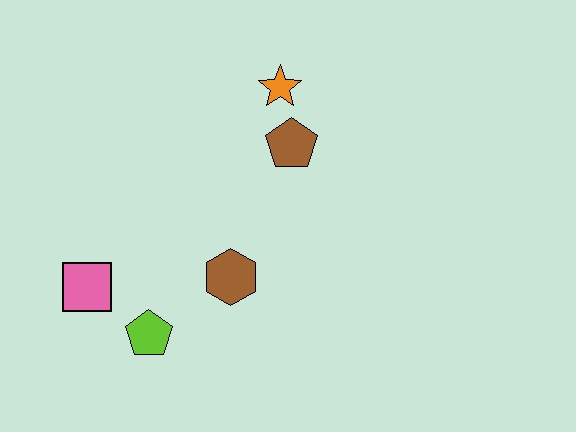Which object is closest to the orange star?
The brown pentagon is closest to the orange star.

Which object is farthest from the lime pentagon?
The orange star is farthest from the lime pentagon.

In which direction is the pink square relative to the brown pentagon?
The pink square is to the left of the brown pentagon.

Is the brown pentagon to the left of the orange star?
No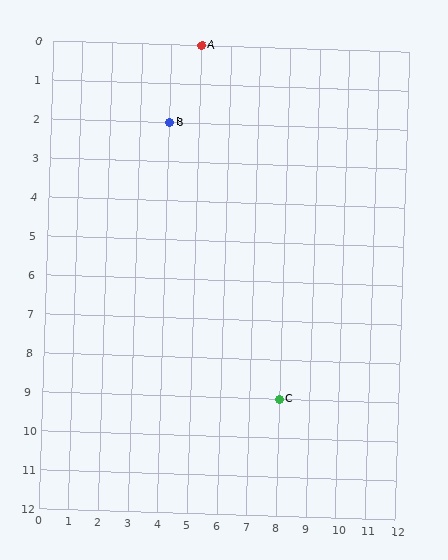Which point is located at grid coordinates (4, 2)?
Point B is at (4, 2).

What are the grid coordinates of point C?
Point C is at grid coordinates (8, 9).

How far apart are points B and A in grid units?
Points B and A are 1 column and 2 rows apart (about 2.2 grid units diagonally).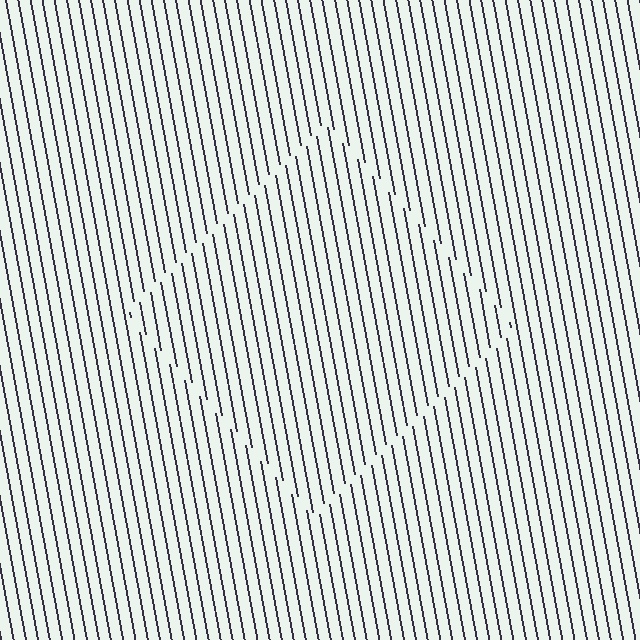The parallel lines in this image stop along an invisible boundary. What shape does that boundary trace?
An illusory square. The interior of the shape contains the same grating, shifted by half a period — the contour is defined by the phase discontinuity where line-ends from the inner and outer gratings abut.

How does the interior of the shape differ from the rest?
The interior of the shape contains the same grating, shifted by half a period — the contour is defined by the phase discontinuity where line-ends from the inner and outer gratings abut.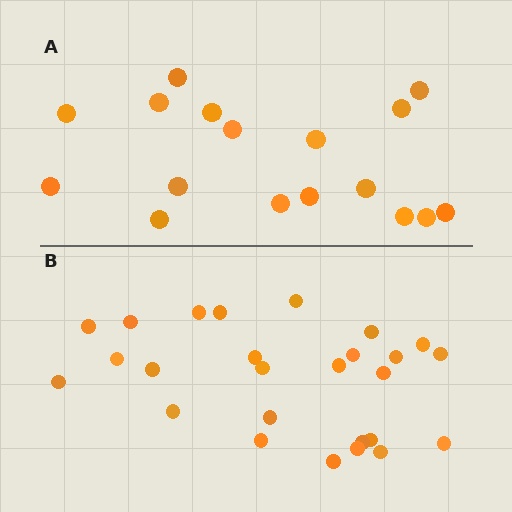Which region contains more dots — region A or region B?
Region B (the bottom region) has more dots.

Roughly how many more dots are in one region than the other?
Region B has roughly 8 or so more dots than region A.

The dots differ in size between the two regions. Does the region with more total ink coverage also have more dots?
No. Region A has more total ink coverage because its dots are larger, but region B actually contains more individual dots. Total area can be misleading — the number of items is what matters here.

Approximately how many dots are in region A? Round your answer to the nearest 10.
About 20 dots. (The exact count is 17, which rounds to 20.)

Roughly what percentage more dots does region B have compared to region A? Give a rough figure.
About 55% more.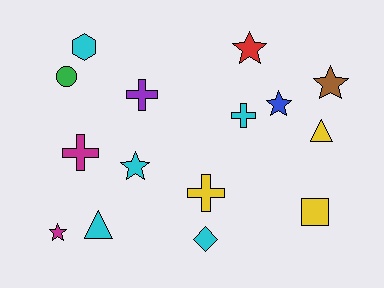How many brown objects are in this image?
There is 1 brown object.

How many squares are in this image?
There is 1 square.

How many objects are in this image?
There are 15 objects.